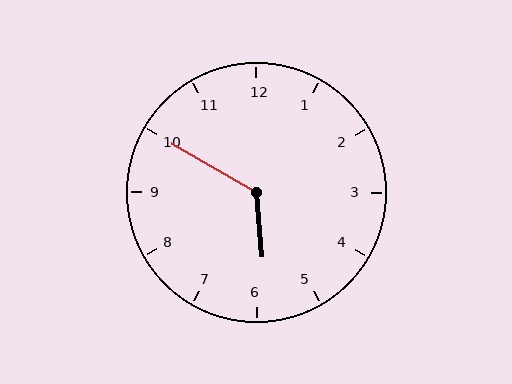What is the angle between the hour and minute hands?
Approximately 125 degrees.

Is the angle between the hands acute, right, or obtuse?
It is obtuse.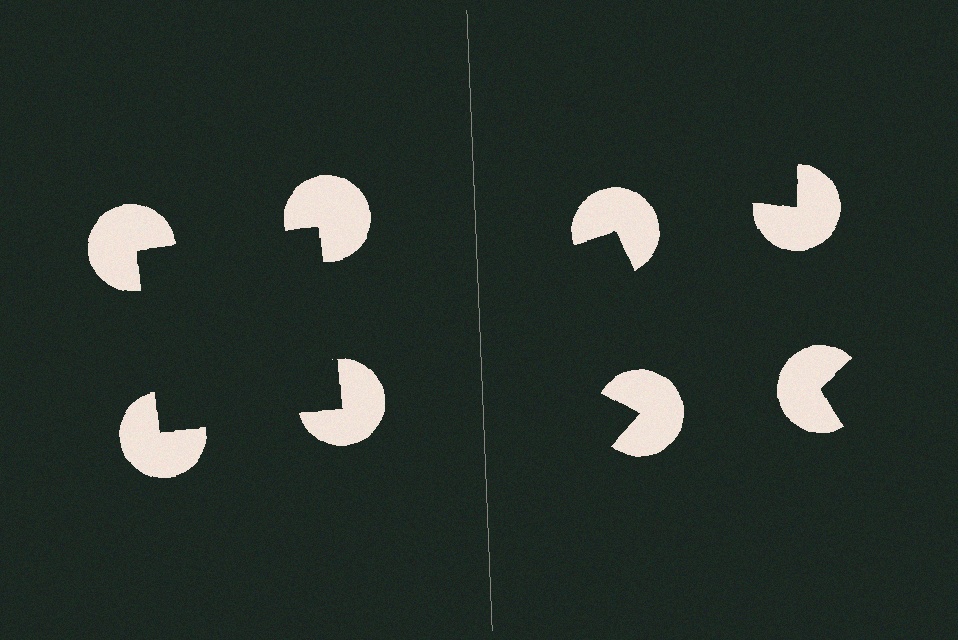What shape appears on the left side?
An illusory square.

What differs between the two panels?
The pac-man discs are positioned identically on both sides; only the wedge orientations differ. On the left they align to a square; on the right they are misaligned.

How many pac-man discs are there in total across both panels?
8 — 4 on each side.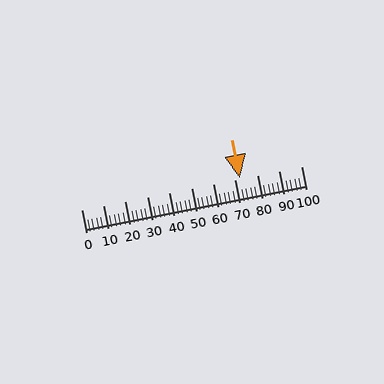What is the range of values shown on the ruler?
The ruler shows values from 0 to 100.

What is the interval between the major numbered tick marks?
The major tick marks are spaced 10 units apart.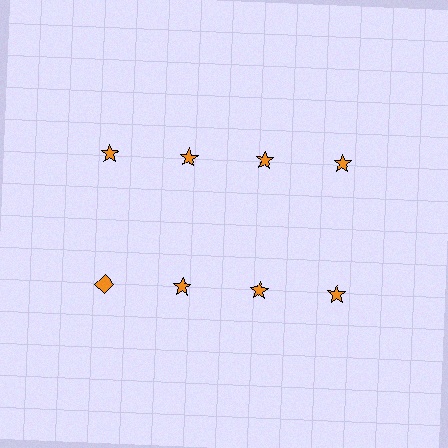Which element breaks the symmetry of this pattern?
The orange diamond in the second row, leftmost column breaks the symmetry. All other shapes are orange stars.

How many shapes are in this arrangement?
There are 8 shapes arranged in a grid pattern.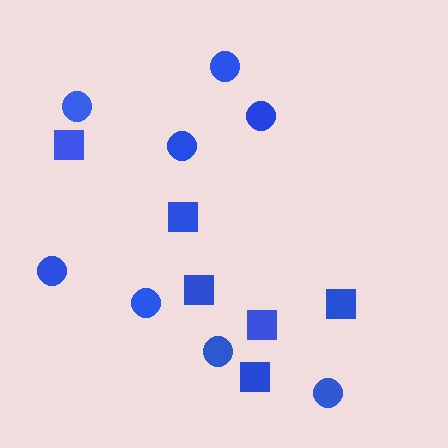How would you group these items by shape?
There are 2 groups: one group of squares (6) and one group of circles (8).